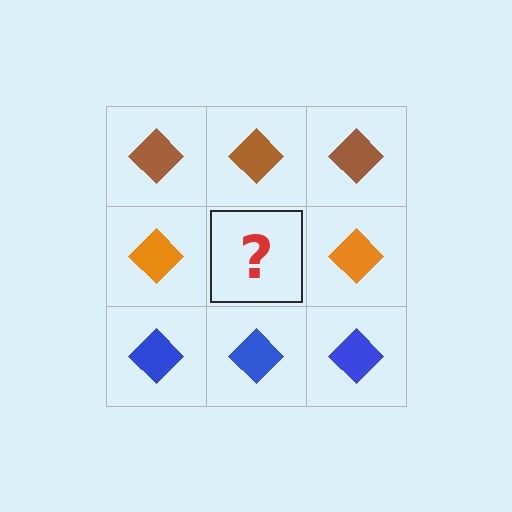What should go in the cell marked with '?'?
The missing cell should contain an orange diamond.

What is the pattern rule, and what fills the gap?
The rule is that each row has a consistent color. The gap should be filled with an orange diamond.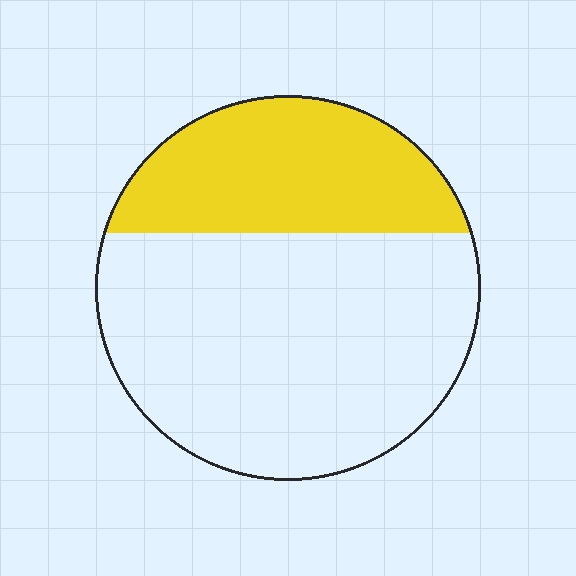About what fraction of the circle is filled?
About one third (1/3).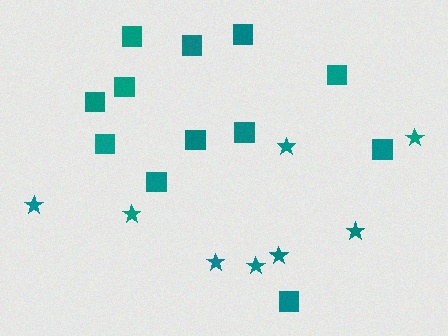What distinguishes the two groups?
There are 2 groups: one group of squares (12) and one group of stars (8).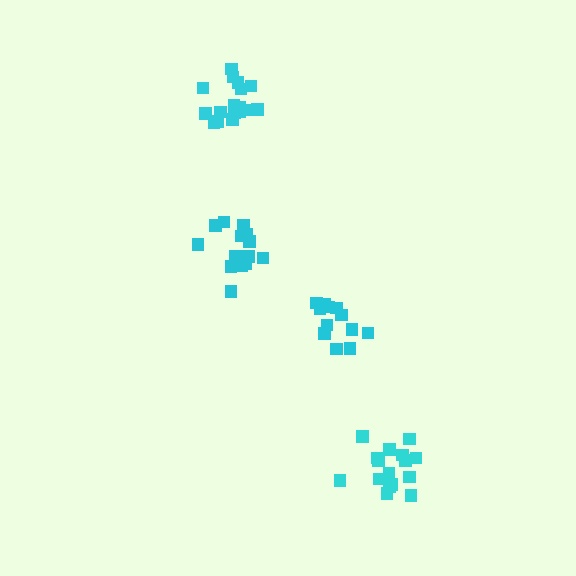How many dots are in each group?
Group 1: 17 dots, Group 2: 17 dots, Group 3: 16 dots, Group 4: 13 dots (63 total).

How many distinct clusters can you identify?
There are 4 distinct clusters.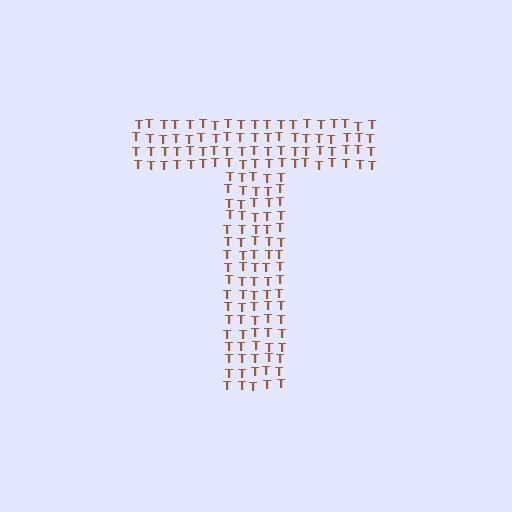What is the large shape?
The large shape is the letter T.